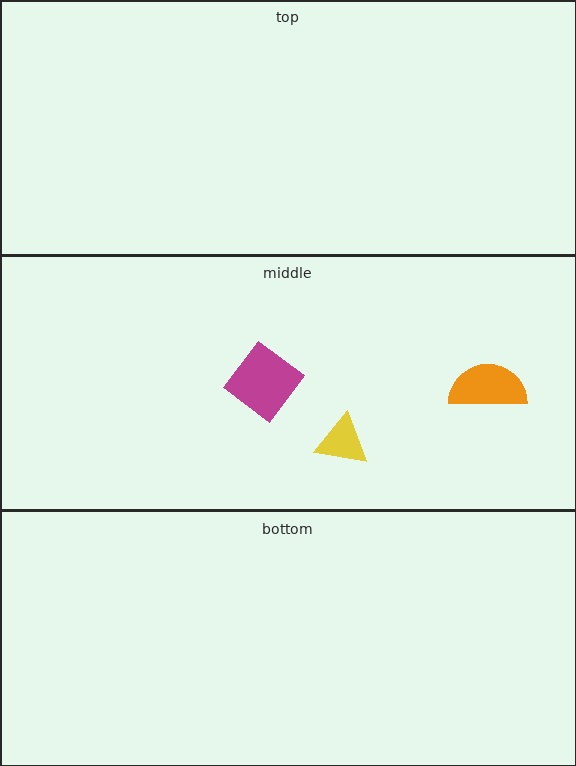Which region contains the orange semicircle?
The middle region.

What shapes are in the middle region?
The yellow triangle, the magenta diamond, the orange semicircle.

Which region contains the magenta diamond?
The middle region.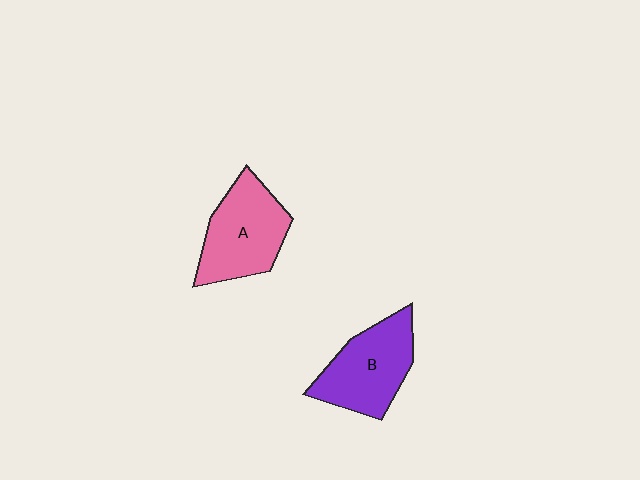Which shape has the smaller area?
Shape B (purple).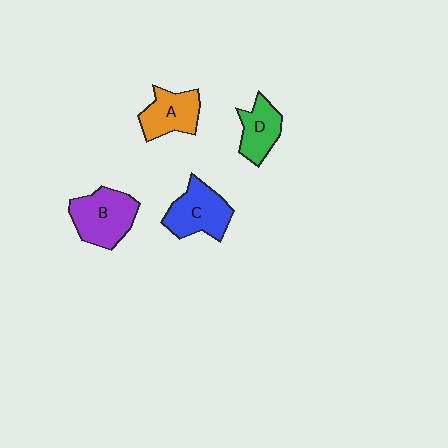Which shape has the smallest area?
Shape D (green).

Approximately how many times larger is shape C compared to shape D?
Approximately 1.4 times.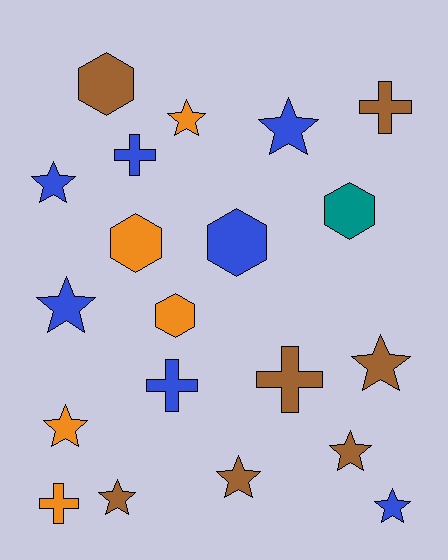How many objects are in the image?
There are 20 objects.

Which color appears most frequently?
Brown, with 7 objects.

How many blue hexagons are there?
There is 1 blue hexagon.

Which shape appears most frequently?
Star, with 10 objects.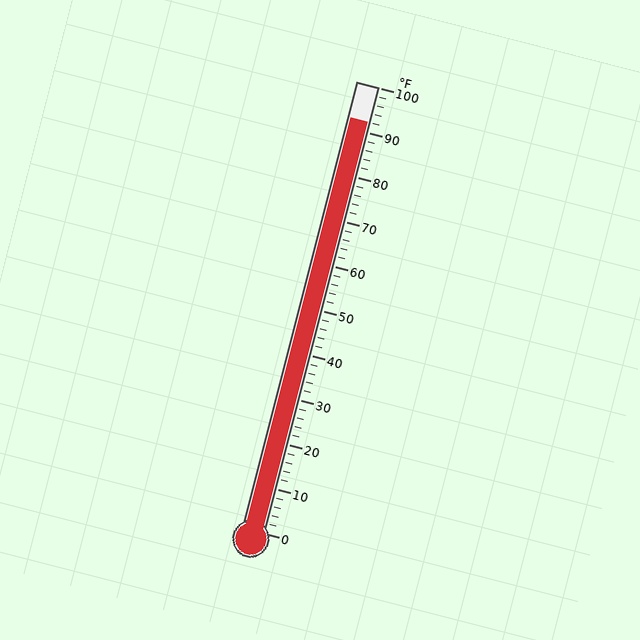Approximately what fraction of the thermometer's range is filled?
The thermometer is filled to approximately 90% of its range.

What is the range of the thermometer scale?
The thermometer scale ranges from 0°F to 100°F.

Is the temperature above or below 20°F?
The temperature is above 20°F.